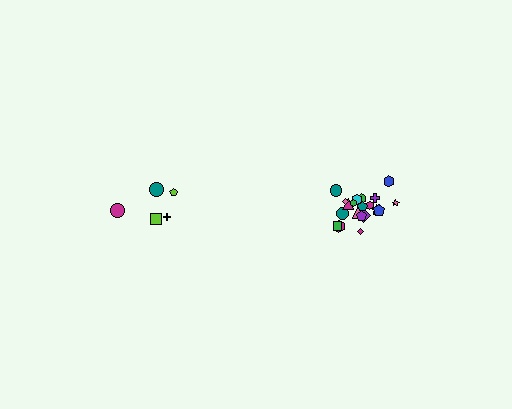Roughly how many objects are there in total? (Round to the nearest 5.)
Roughly 25 objects in total.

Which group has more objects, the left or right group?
The right group.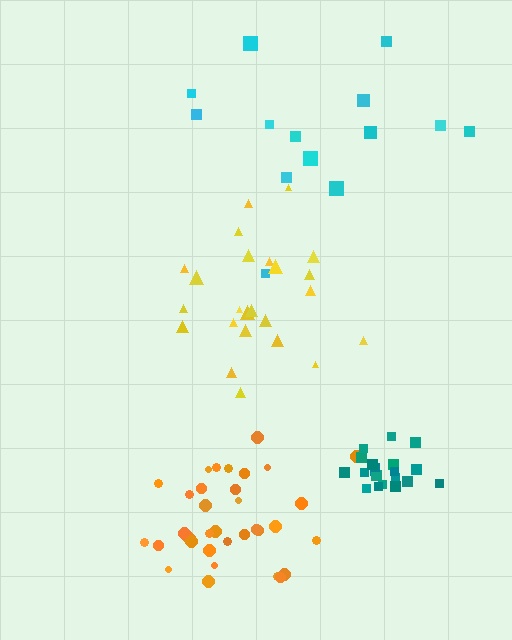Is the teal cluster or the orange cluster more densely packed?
Teal.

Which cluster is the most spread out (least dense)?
Cyan.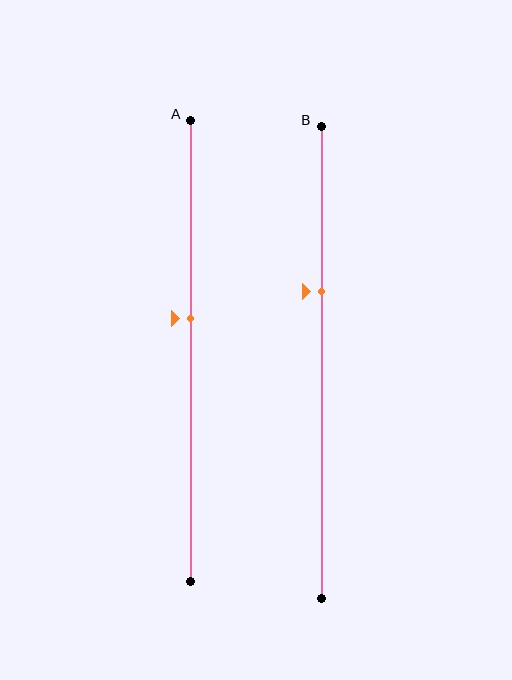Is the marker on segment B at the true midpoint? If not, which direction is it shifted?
No, the marker on segment B is shifted upward by about 15% of the segment length.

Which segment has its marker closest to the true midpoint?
Segment A has its marker closest to the true midpoint.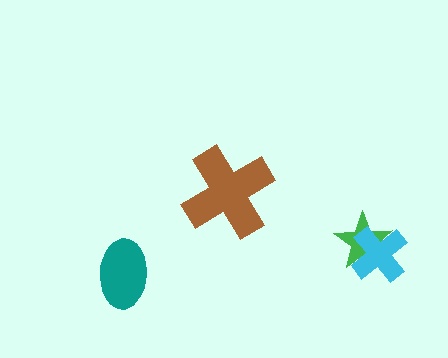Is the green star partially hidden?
Yes, it is partially covered by another shape.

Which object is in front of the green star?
The cyan cross is in front of the green star.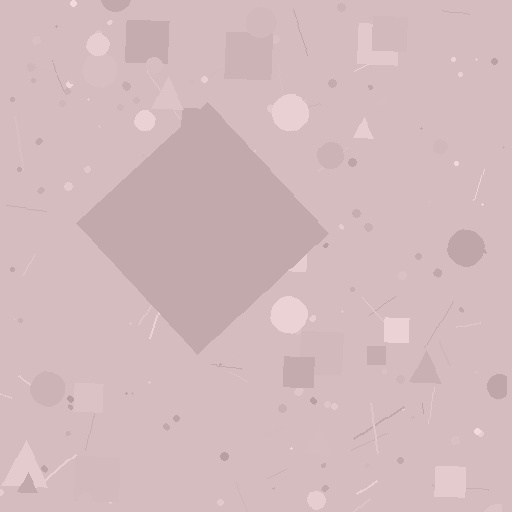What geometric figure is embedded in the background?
A diamond is embedded in the background.